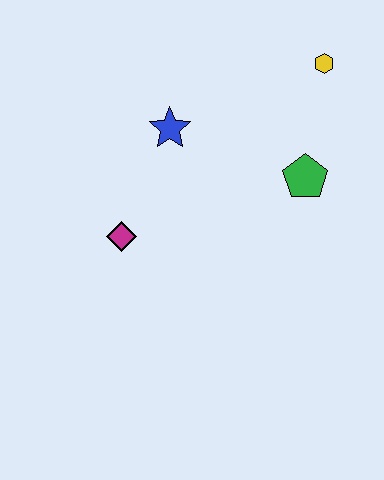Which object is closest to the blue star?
The magenta diamond is closest to the blue star.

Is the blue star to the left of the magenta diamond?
No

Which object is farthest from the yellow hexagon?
The magenta diamond is farthest from the yellow hexagon.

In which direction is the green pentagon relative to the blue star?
The green pentagon is to the right of the blue star.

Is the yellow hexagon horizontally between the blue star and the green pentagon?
No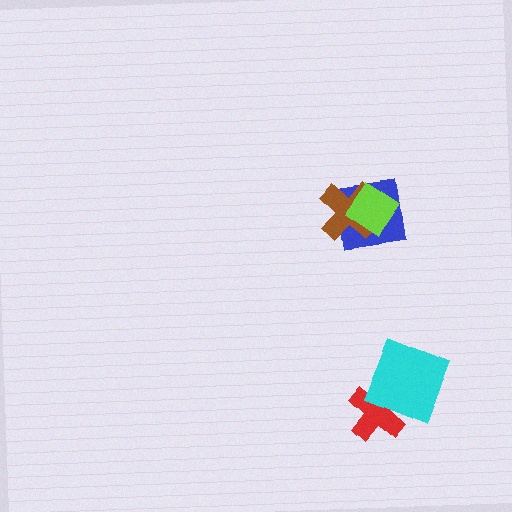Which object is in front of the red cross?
The cyan diamond is in front of the red cross.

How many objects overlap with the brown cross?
2 objects overlap with the brown cross.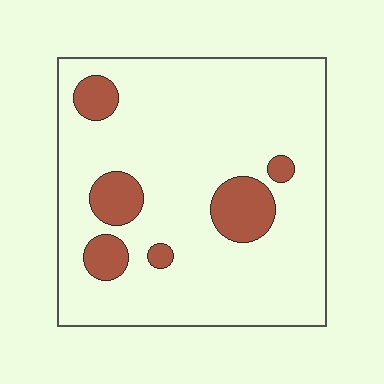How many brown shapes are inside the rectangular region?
6.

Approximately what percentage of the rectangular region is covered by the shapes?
Approximately 15%.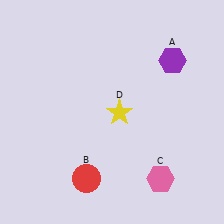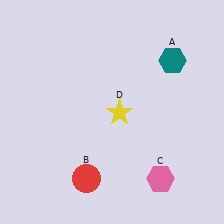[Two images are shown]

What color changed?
The hexagon (A) changed from purple in Image 1 to teal in Image 2.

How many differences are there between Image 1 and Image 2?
There is 1 difference between the two images.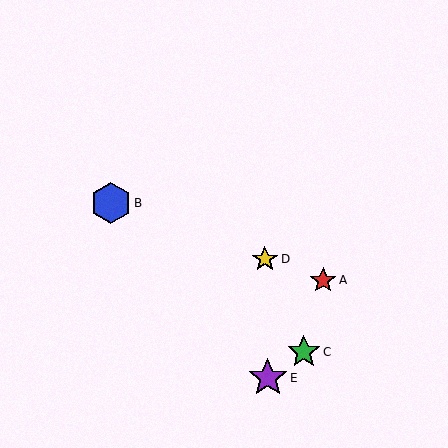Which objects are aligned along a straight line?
Objects A, B, D are aligned along a straight line.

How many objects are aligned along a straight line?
3 objects (A, B, D) are aligned along a straight line.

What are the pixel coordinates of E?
Object E is at (268, 378).